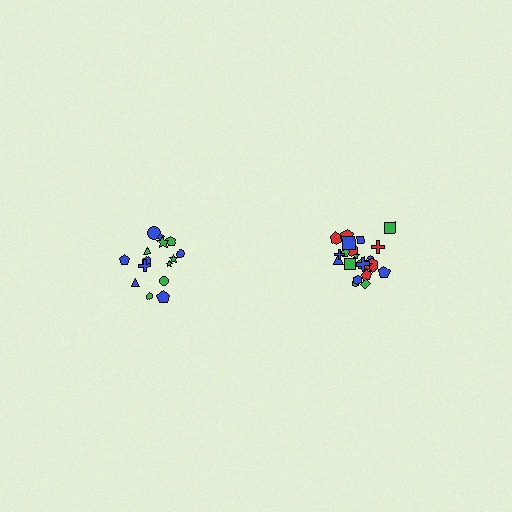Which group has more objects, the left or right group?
The right group.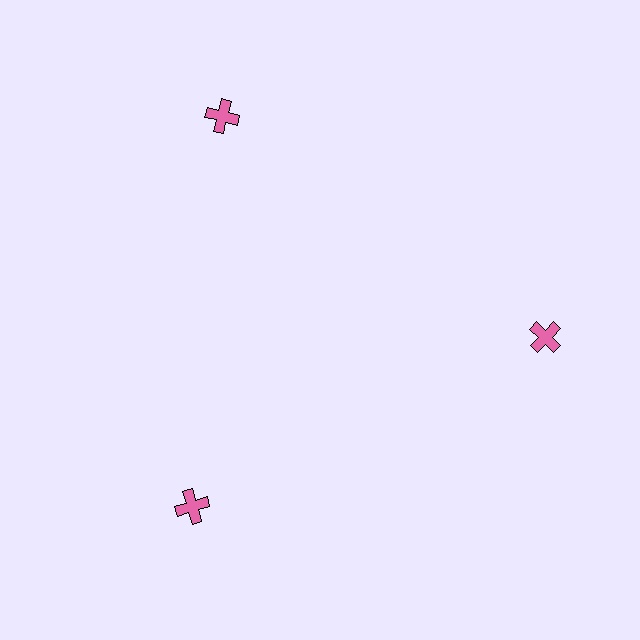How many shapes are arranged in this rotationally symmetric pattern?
There are 3 shapes, arranged in 3 groups of 1.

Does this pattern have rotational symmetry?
Yes, this pattern has 3-fold rotational symmetry. It looks the same after rotating 120 degrees around the center.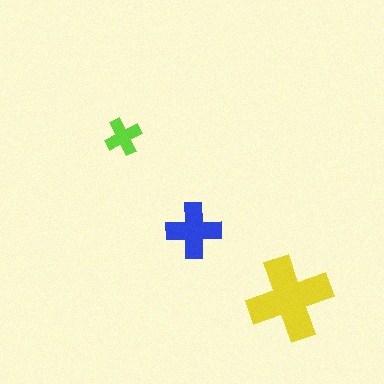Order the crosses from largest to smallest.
the yellow one, the blue one, the lime one.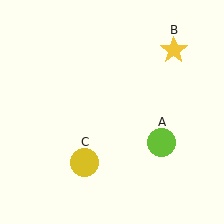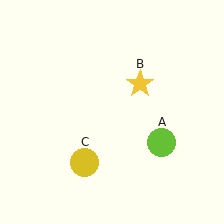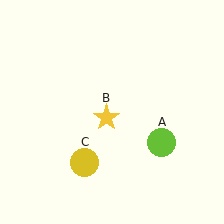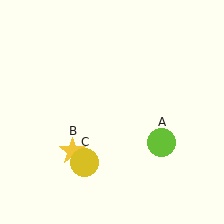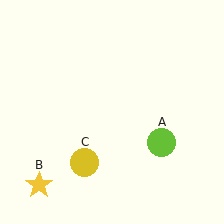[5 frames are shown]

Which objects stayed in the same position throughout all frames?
Lime circle (object A) and yellow circle (object C) remained stationary.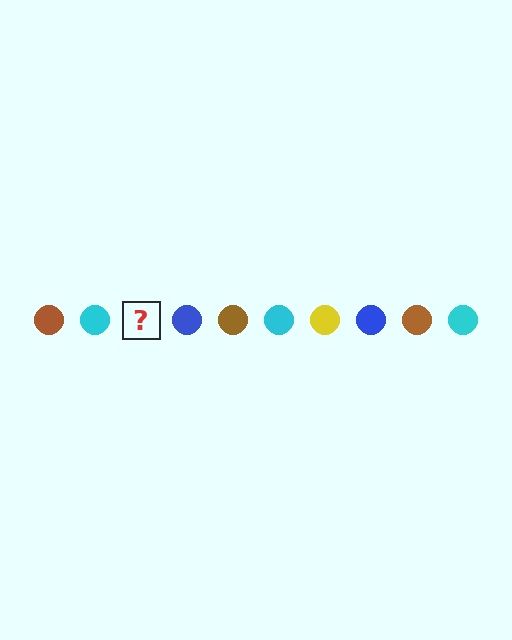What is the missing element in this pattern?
The missing element is a yellow circle.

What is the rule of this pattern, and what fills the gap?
The rule is that the pattern cycles through brown, cyan, yellow, blue circles. The gap should be filled with a yellow circle.